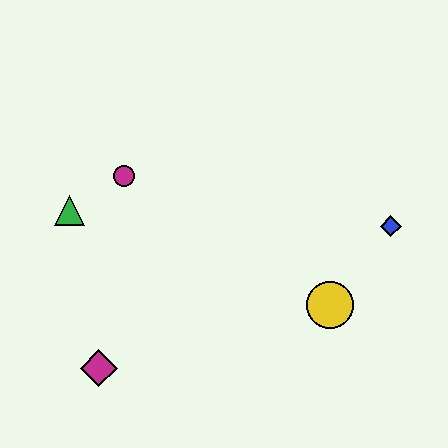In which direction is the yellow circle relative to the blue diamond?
The yellow circle is below the blue diamond.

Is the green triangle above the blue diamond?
Yes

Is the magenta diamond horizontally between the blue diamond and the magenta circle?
No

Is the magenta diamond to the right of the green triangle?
Yes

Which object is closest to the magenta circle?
The green triangle is closest to the magenta circle.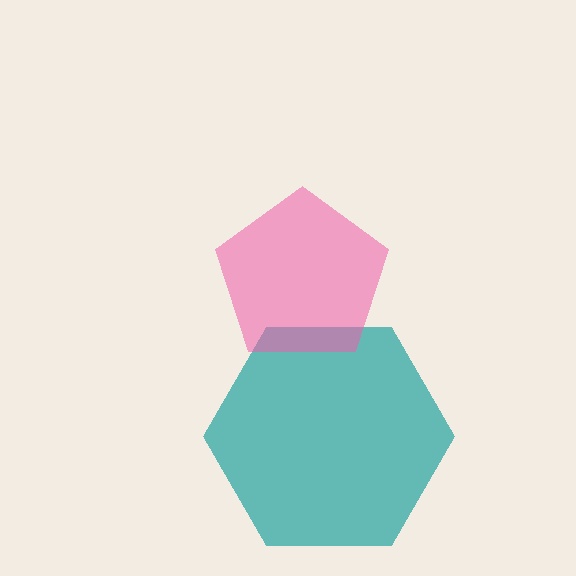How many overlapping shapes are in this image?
There are 2 overlapping shapes in the image.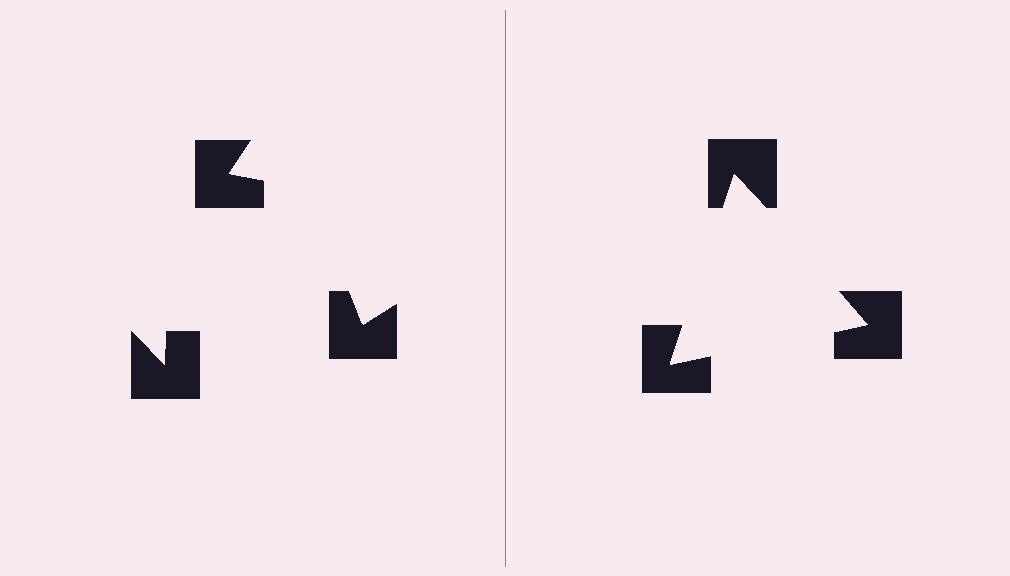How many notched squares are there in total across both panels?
6 — 3 on each side.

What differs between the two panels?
The notched squares are positioned identically on both sides; only the wedge orientations differ. On the right they align to a triangle; on the left they are misaligned.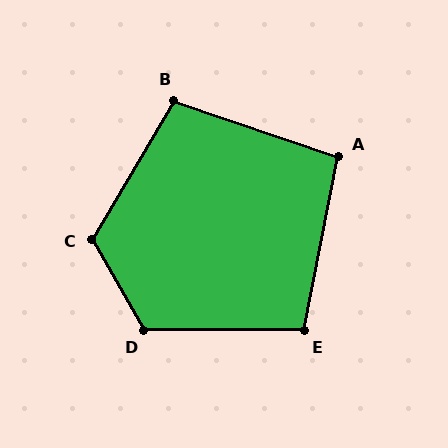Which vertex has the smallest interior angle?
A, at approximately 97 degrees.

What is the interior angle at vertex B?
Approximately 102 degrees (obtuse).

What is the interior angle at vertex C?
Approximately 120 degrees (obtuse).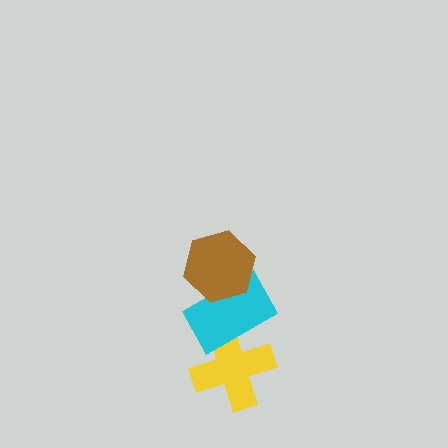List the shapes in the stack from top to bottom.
From top to bottom: the brown hexagon, the cyan rectangle, the yellow cross.